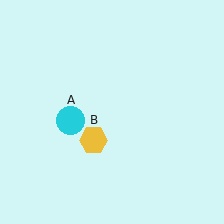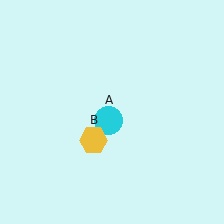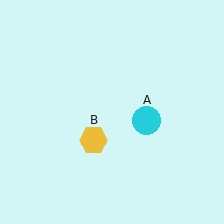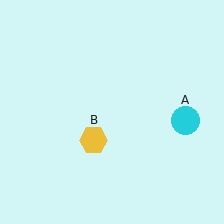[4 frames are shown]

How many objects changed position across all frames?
1 object changed position: cyan circle (object A).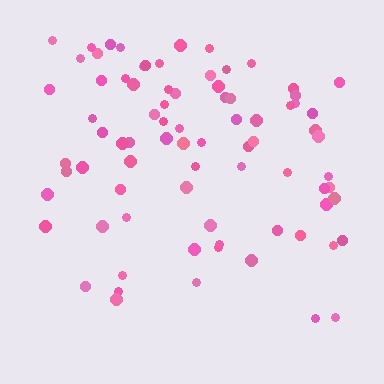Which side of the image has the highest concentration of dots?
The top.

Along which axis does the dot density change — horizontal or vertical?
Vertical.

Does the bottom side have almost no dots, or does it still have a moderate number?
Still a moderate number, just noticeably fewer than the top.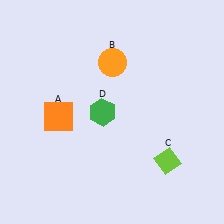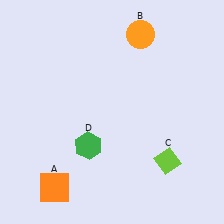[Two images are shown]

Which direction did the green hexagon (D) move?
The green hexagon (D) moved down.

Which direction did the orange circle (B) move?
The orange circle (B) moved up.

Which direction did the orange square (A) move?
The orange square (A) moved down.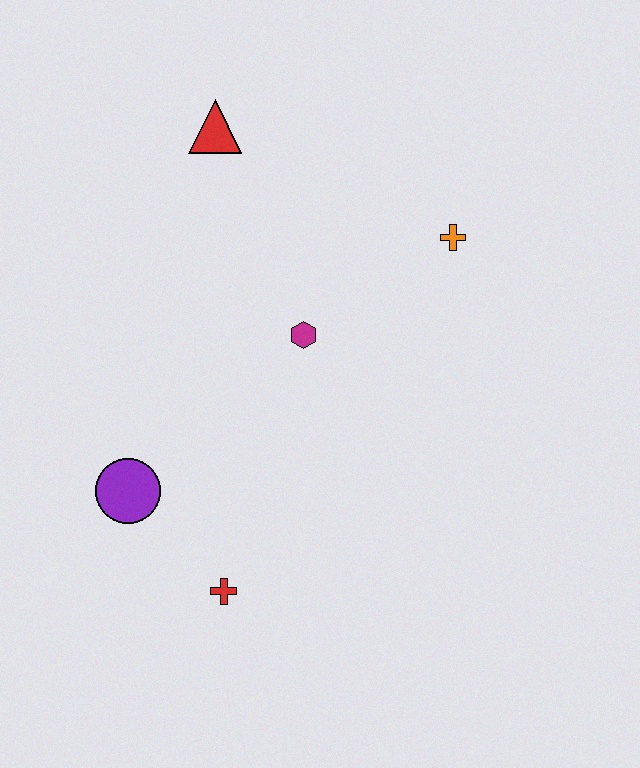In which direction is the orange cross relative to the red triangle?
The orange cross is to the right of the red triangle.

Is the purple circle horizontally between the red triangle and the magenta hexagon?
No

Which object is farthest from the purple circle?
The orange cross is farthest from the purple circle.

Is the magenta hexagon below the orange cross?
Yes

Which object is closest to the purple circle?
The red cross is closest to the purple circle.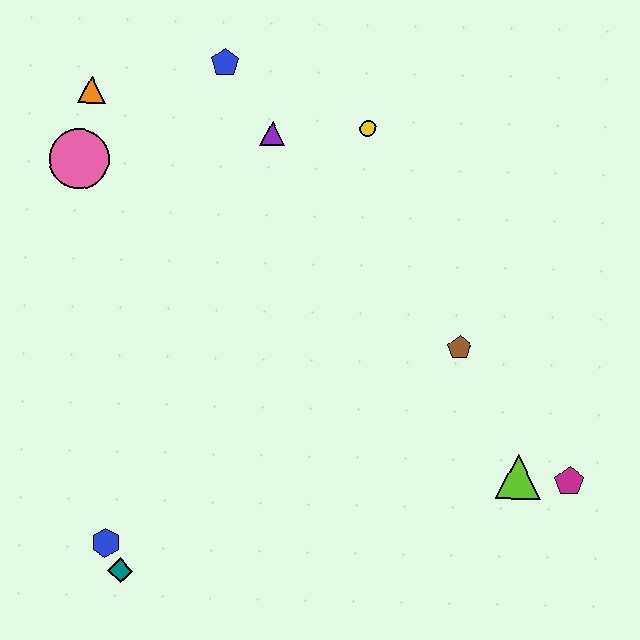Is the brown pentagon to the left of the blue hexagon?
No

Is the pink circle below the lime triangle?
No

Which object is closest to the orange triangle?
The pink circle is closest to the orange triangle.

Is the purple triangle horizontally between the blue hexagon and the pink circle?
No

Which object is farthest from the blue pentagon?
The magenta pentagon is farthest from the blue pentagon.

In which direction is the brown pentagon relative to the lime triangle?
The brown pentagon is above the lime triangle.